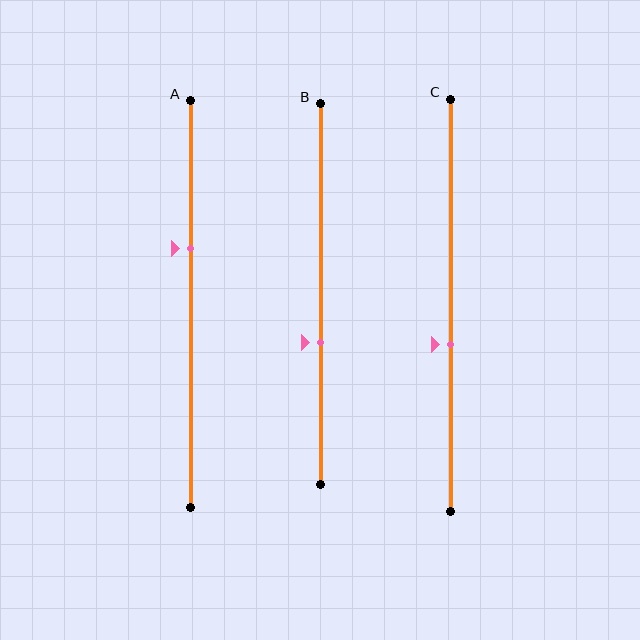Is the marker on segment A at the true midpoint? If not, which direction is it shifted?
No, the marker on segment A is shifted upward by about 14% of the segment length.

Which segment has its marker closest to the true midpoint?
Segment C has its marker closest to the true midpoint.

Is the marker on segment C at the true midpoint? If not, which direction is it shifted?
No, the marker on segment C is shifted downward by about 9% of the segment length.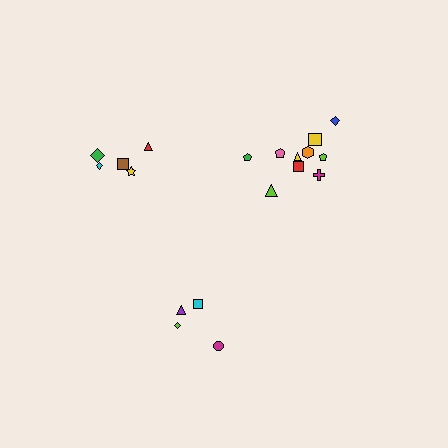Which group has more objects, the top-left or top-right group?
The top-right group.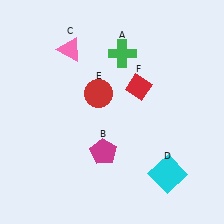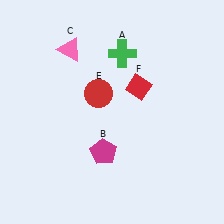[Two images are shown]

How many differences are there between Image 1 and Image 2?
There is 1 difference between the two images.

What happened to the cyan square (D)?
The cyan square (D) was removed in Image 2. It was in the bottom-right area of Image 1.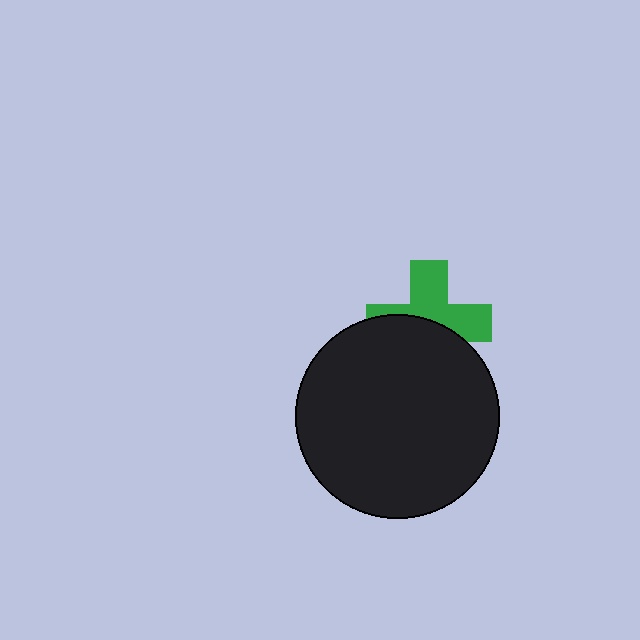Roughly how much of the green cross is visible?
About half of it is visible (roughly 53%).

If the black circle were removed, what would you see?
You would see the complete green cross.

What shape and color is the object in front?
The object in front is a black circle.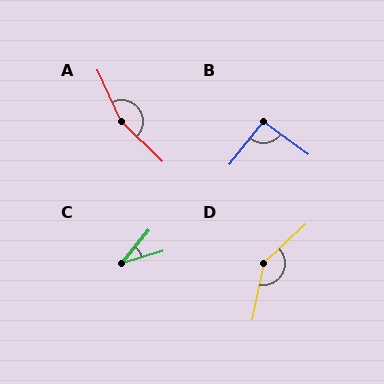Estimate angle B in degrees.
Approximately 92 degrees.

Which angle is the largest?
A, at approximately 160 degrees.